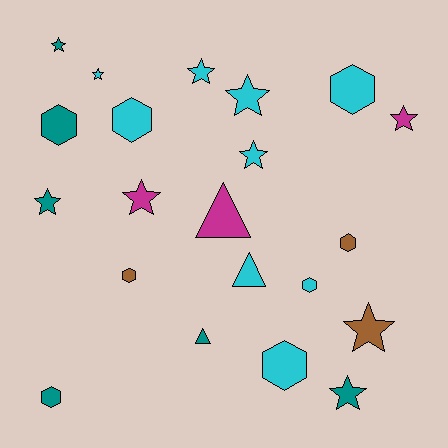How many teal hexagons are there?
There are 2 teal hexagons.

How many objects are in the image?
There are 21 objects.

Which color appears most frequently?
Cyan, with 9 objects.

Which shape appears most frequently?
Star, with 10 objects.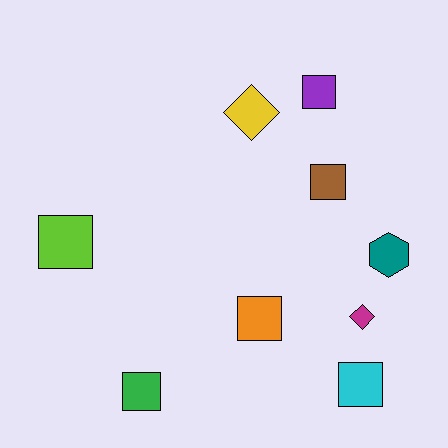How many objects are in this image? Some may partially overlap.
There are 9 objects.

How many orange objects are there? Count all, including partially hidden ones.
There is 1 orange object.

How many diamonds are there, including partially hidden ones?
There are 2 diamonds.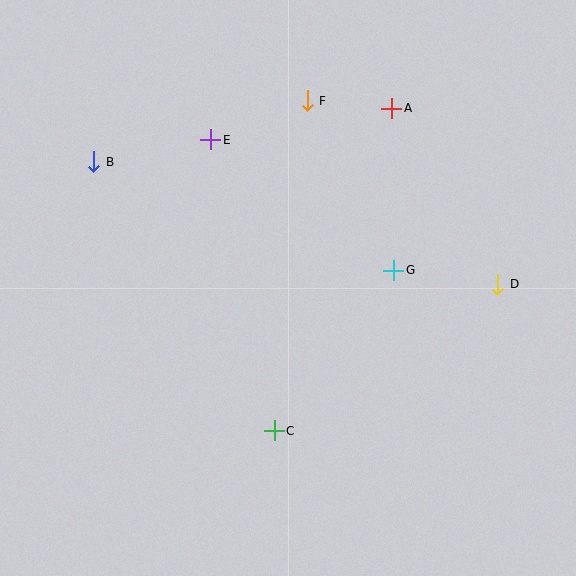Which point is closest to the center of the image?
Point G at (394, 270) is closest to the center.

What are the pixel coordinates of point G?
Point G is at (394, 270).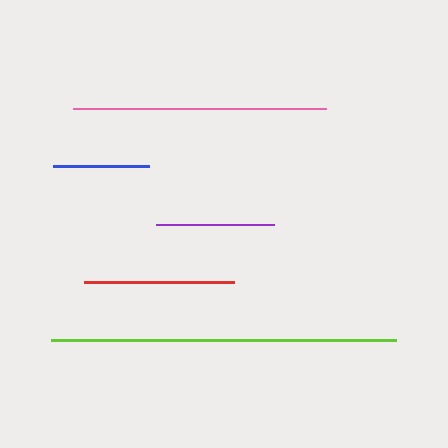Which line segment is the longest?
The lime line is the longest at approximately 345 pixels.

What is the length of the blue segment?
The blue segment is approximately 96 pixels long.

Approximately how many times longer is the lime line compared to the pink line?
The lime line is approximately 1.4 times the length of the pink line.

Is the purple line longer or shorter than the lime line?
The lime line is longer than the purple line.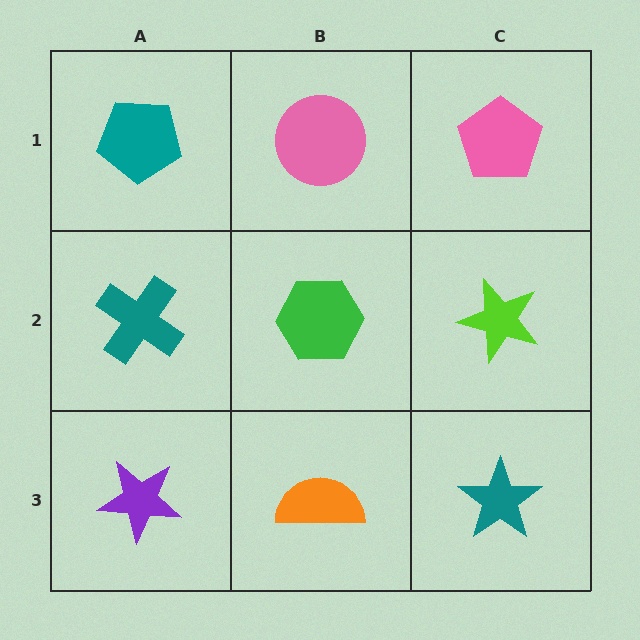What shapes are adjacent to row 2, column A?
A teal pentagon (row 1, column A), a purple star (row 3, column A), a green hexagon (row 2, column B).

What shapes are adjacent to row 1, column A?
A teal cross (row 2, column A), a pink circle (row 1, column B).